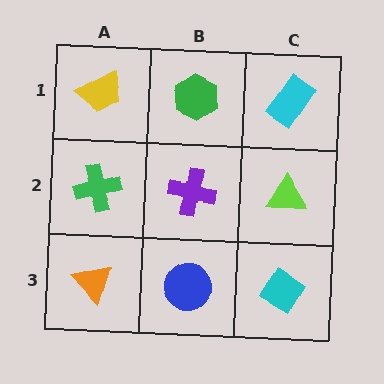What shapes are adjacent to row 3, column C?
A lime triangle (row 2, column C), a blue circle (row 3, column B).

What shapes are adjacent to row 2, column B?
A green hexagon (row 1, column B), a blue circle (row 3, column B), a green cross (row 2, column A), a lime triangle (row 2, column C).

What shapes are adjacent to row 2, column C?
A cyan rectangle (row 1, column C), a cyan diamond (row 3, column C), a purple cross (row 2, column B).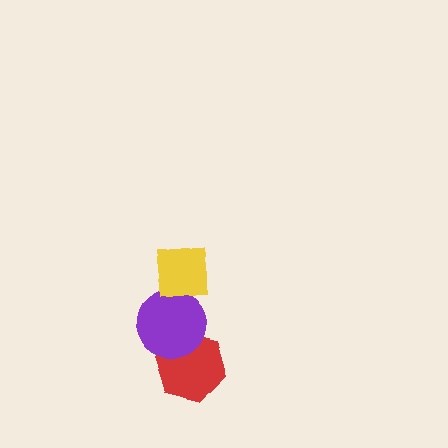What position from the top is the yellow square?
The yellow square is 1st from the top.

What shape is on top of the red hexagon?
The purple circle is on top of the red hexagon.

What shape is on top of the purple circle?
The yellow square is on top of the purple circle.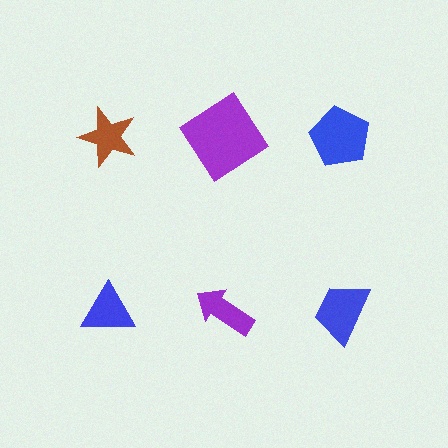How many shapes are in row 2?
3 shapes.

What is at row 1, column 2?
A purple diamond.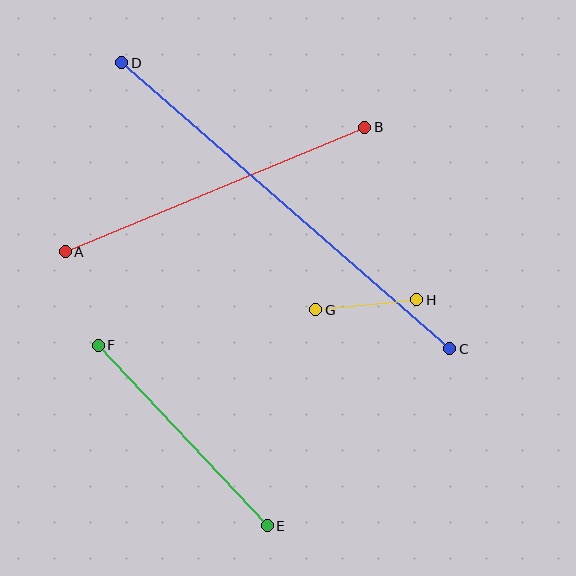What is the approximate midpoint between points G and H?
The midpoint is at approximately (366, 305) pixels.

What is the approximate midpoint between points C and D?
The midpoint is at approximately (286, 206) pixels.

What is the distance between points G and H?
The distance is approximately 101 pixels.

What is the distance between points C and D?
The distance is approximately 435 pixels.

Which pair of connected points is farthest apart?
Points C and D are farthest apart.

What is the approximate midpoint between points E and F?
The midpoint is at approximately (183, 435) pixels.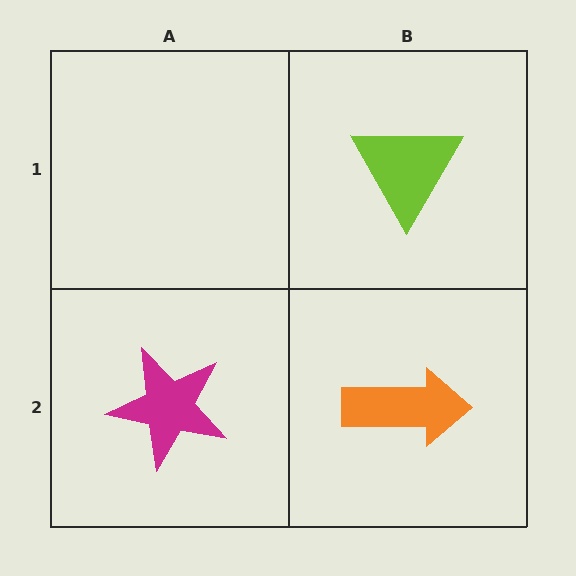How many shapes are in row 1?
1 shape.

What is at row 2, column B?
An orange arrow.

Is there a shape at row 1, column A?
No, that cell is empty.